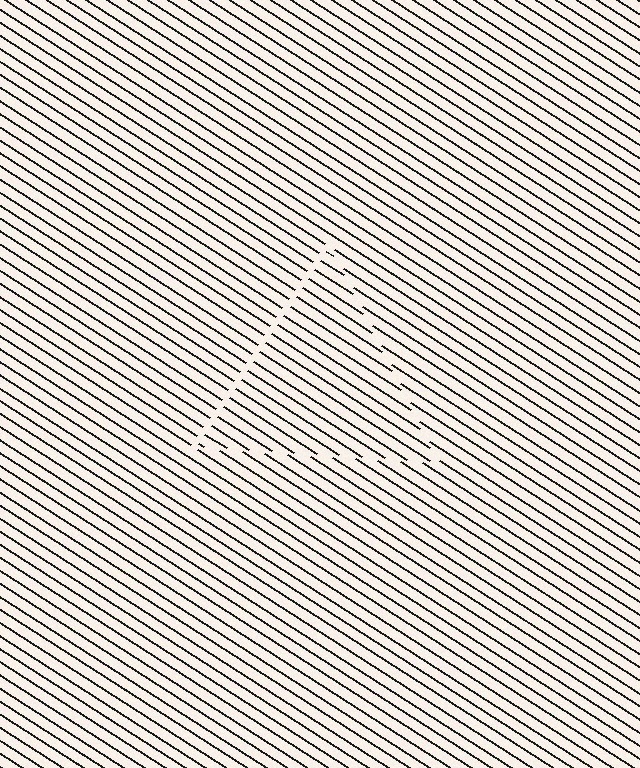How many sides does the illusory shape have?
3 sides — the line-ends trace a triangle.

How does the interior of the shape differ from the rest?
The interior of the shape contains the same grating, shifted by half a period — the contour is defined by the phase discontinuity where line-ends from the inner and outer gratings abut.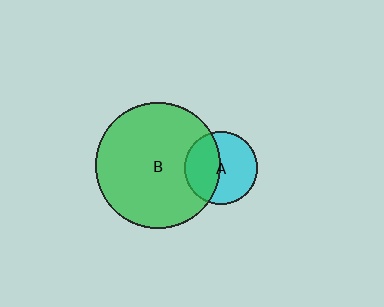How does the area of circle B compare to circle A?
Approximately 3.0 times.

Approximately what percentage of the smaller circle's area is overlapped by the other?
Approximately 45%.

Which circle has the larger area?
Circle B (green).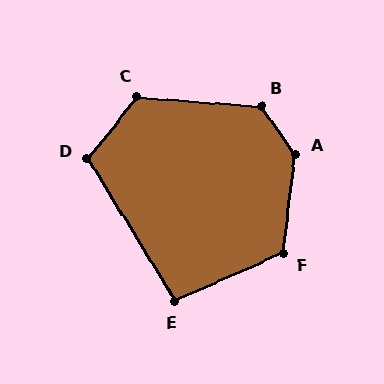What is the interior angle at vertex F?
Approximately 121 degrees (obtuse).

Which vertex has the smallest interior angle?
E, at approximately 98 degrees.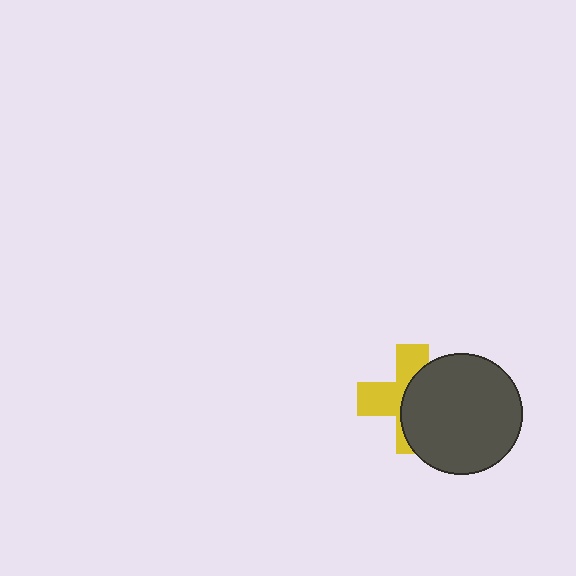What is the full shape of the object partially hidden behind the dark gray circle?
The partially hidden object is a yellow cross.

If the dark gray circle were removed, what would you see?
You would see the complete yellow cross.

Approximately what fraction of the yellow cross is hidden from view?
Roughly 53% of the yellow cross is hidden behind the dark gray circle.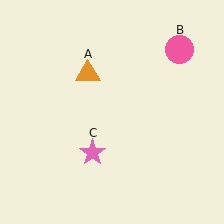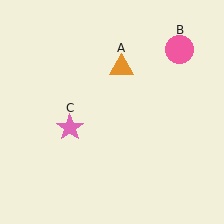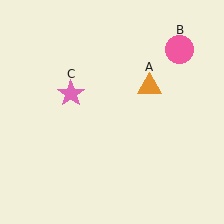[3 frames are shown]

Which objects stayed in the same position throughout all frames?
Pink circle (object B) remained stationary.